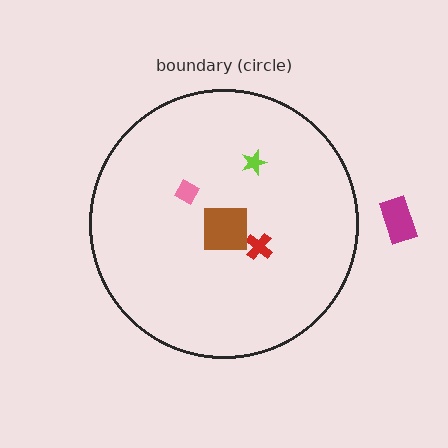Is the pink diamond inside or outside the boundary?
Inside.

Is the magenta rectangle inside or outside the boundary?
Outside.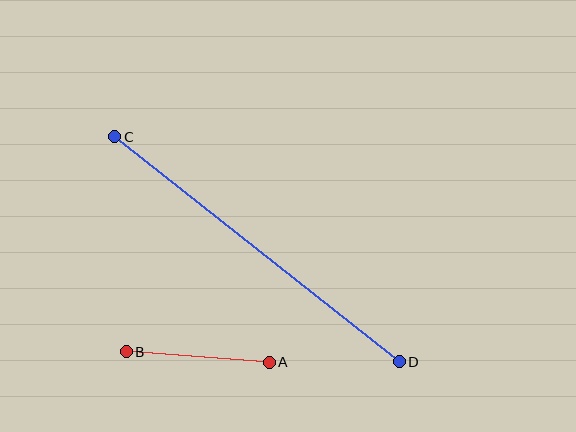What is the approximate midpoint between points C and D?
The midpoint is at approximately (257, 249) pixels.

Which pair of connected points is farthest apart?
Points C and D are farthest apart.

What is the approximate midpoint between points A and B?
The midpoint is at approximately (198, 357) pixels.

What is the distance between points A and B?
The distance is approximately 143 pixels.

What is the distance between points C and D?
The distance is approximately 363 pixels.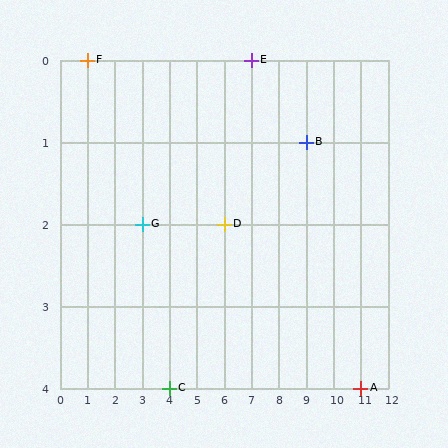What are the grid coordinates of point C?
Point C is at grid coordinates (4, 4).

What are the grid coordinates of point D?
Point D is at grid coordinates (6, 2).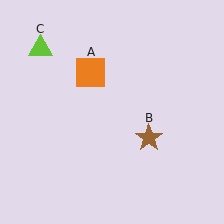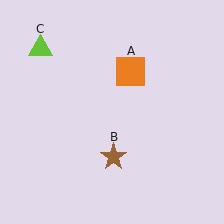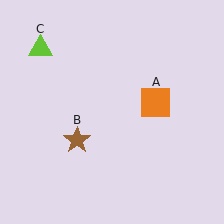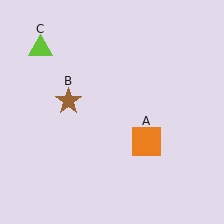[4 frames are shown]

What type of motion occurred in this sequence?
The orange square (object A), brown star (object B) rotated clockwise around the center of the scene.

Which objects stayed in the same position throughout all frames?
Lime triangle (object C) remained stationary.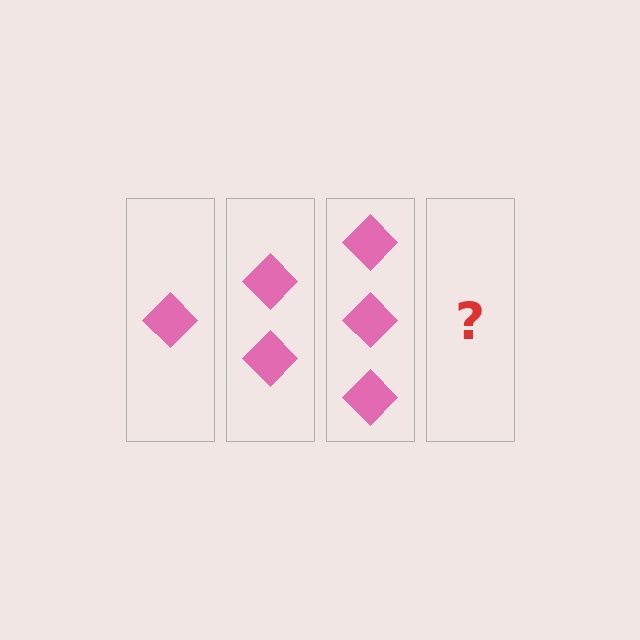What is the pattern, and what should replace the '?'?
The pattern is that each step adds one more diamond. The '?' should be 4 diamonds.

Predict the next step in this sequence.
The next step is 4 diamonds.